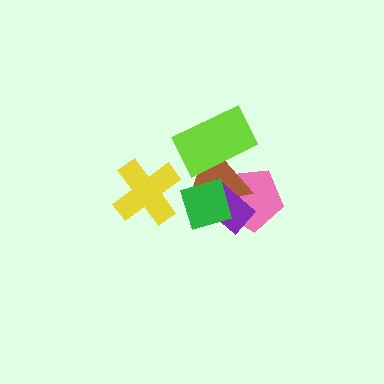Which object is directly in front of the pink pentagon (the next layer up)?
The brown triangle is directly in front of the pink pentagon.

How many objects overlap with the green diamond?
3 objects overlap with the green diamond.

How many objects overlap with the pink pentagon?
3 objects overlap with the pink pentagon.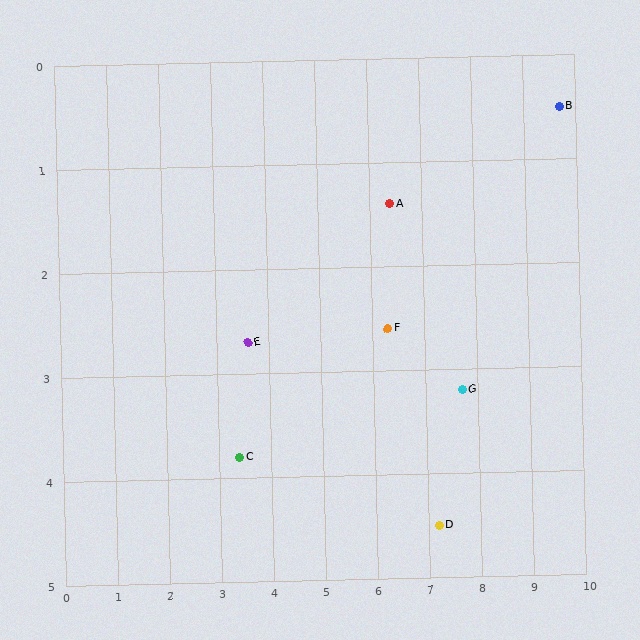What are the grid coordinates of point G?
Point G is at approximately (7.7, 3.2).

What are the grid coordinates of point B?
Point B is at approximately (9.7, 0.5).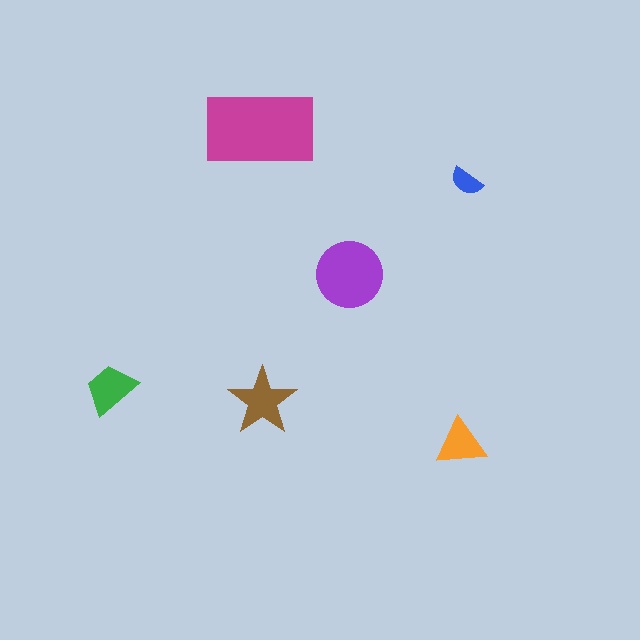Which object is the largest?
The magenta rectangle.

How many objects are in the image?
There are 6 objects in the image.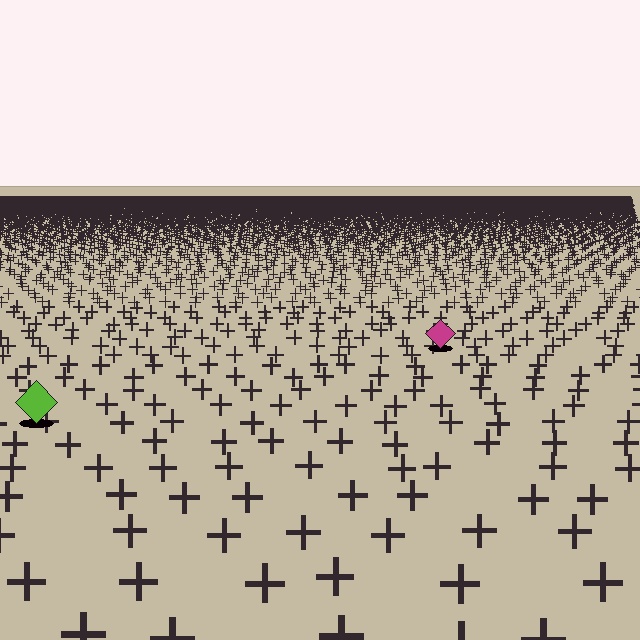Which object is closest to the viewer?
The lime diamond is closest. The texture marks near it are larger and more spread out.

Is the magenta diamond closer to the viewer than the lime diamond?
No. The lime diamond is closer — you can tell from the texture gradient: the ground texture is coarser near it.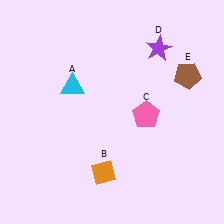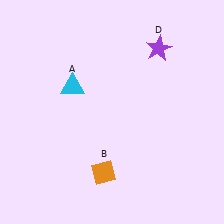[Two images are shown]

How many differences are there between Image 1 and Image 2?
There are 2 differences between the two images.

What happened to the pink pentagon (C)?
The pink pentagon (C) was removed in Image 2. It was in the bottom-right area of Image 1.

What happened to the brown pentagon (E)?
The brown pentagon (E) was removed in Image 2. It was in the top-right area of Image 1.